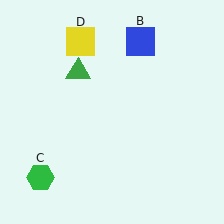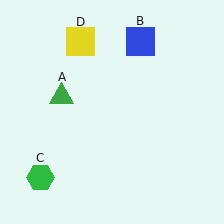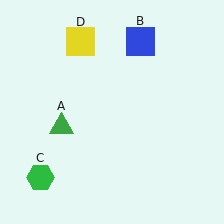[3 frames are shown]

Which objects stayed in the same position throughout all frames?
Blue square (object B) and green hexagon (object C) and yellow square (object D) remained stationary.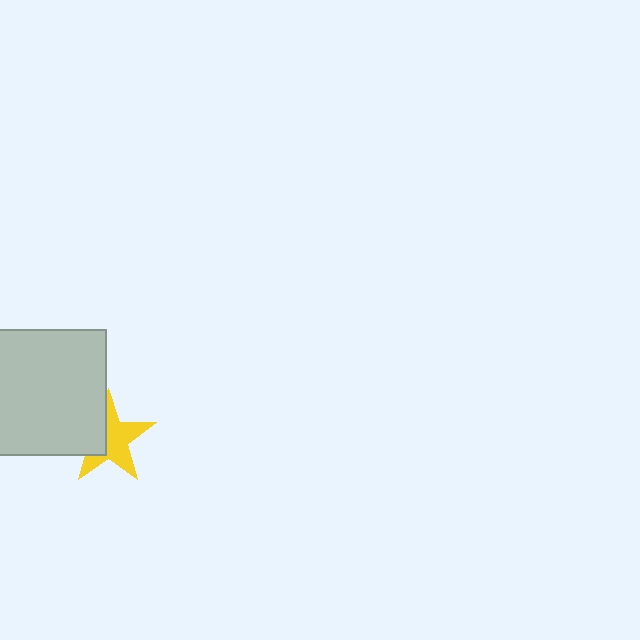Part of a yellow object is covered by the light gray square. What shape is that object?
It is a star.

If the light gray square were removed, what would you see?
You would see the complete yellow star.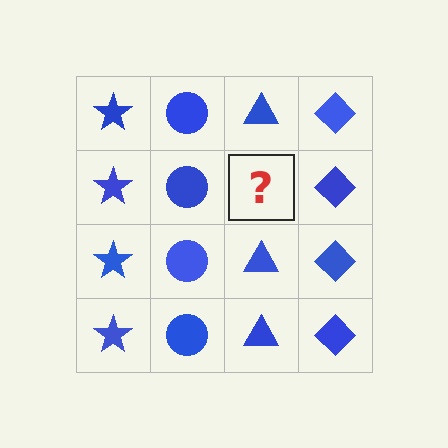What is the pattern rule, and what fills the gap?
The rule is that each column has a consistent shape. The gap should be filled with a blue triangle.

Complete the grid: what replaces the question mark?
The question mark should be replaced with a blue triangle.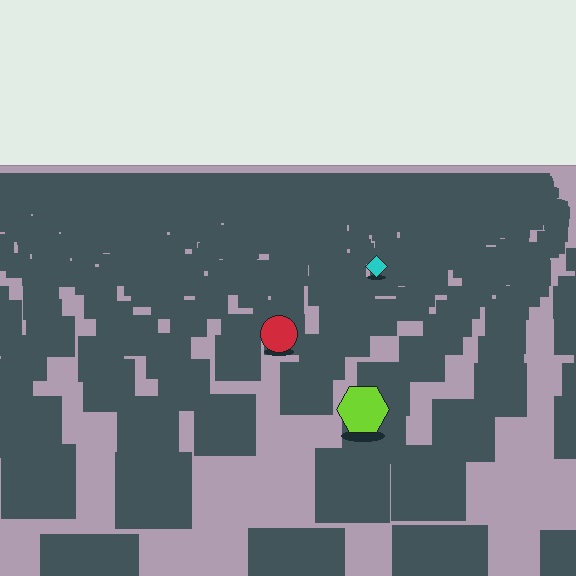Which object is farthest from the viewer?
The cyan diamond is farthest from the viewer. It appears smaller and the ground texture around it is denser.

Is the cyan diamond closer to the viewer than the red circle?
No. The red circle is closer — you can tell from the texture gradient: the ground texture is coarser near it.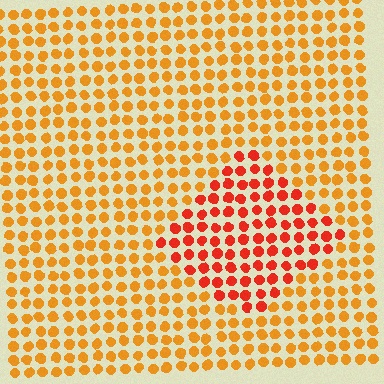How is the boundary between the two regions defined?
The boundary is defined purely by a slight shift in hue (about 31 degrees). Spacing, size, and orientation are identical on both sides.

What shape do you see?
I see a diamond.